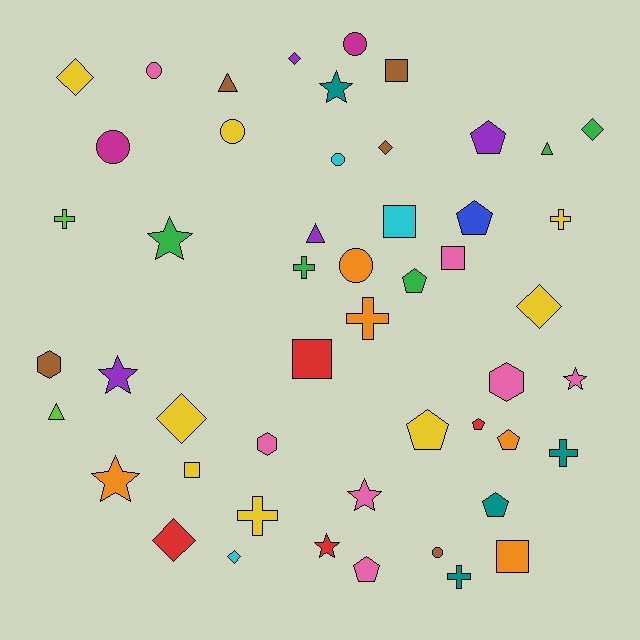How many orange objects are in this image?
There are 5 orange objects.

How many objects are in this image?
There are 50 objects.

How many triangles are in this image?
There are 4 triangles.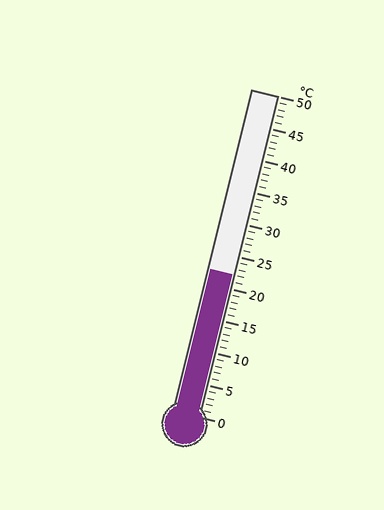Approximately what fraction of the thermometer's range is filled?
The thermometer is filled to approximately 45% of its range.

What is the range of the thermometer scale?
The thermometer scale ranges from 0°C to 50°C.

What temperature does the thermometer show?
The thermometer shows approximately 22°C.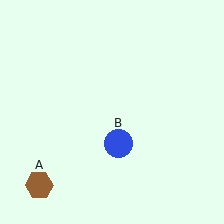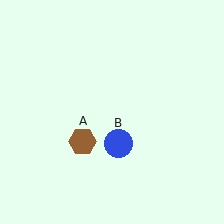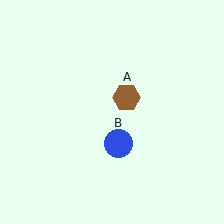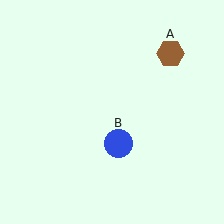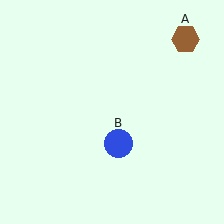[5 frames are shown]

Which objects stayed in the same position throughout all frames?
Blue circle (object B) remained stationary.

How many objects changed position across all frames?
1 object changed position: brown hexagon (object A).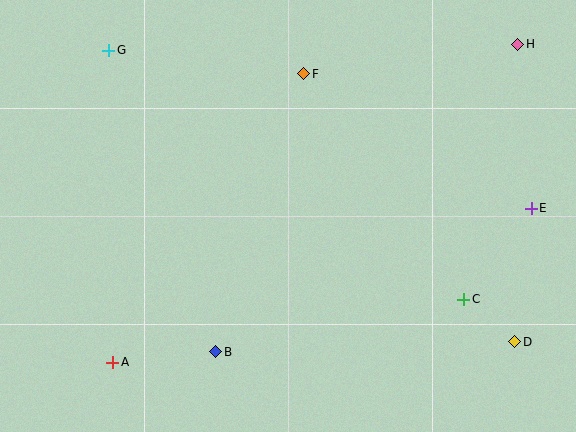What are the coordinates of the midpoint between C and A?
The midpoint between C and A is at (288, 331).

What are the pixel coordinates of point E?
Point E is at (531, 208).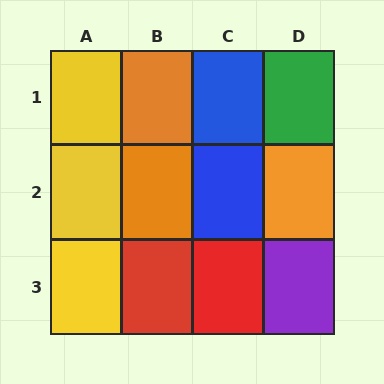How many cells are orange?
3 cells are orange.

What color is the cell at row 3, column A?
Yellow.